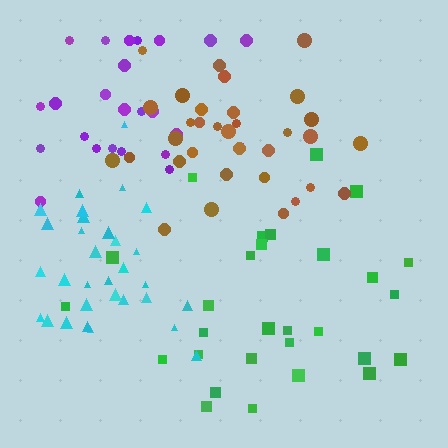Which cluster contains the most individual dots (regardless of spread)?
Brown (33).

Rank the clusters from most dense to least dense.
cyan, brown, green, purple.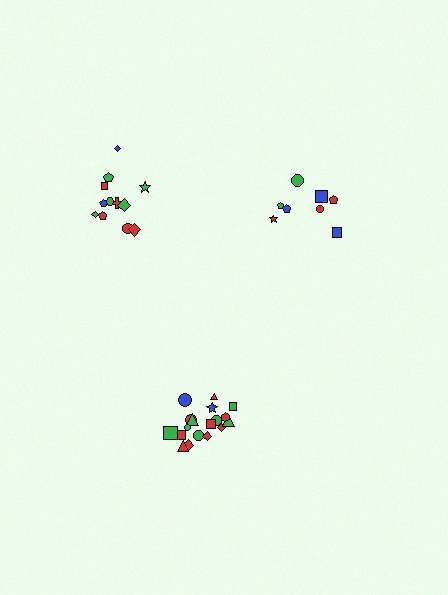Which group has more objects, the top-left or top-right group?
The top-left group.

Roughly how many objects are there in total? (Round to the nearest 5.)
Roughly 40 objects in total.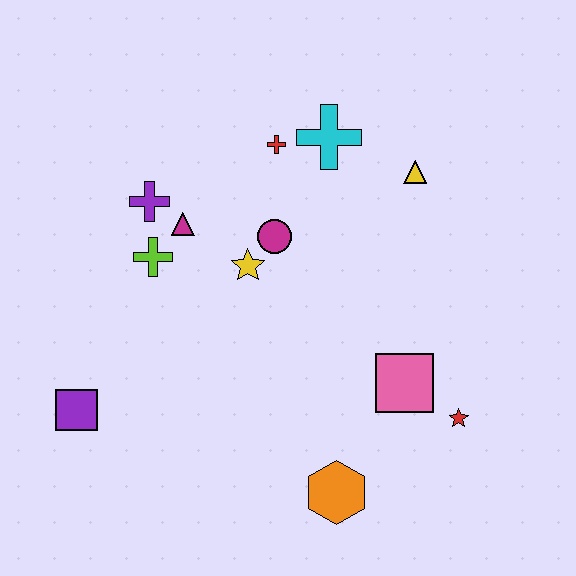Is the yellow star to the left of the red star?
Yes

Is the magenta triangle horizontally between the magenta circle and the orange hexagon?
No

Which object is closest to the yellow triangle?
The cyan cross is closest to the yellow triangle.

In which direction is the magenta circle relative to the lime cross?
The magenta circle is to the right of the lime cross.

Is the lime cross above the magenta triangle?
No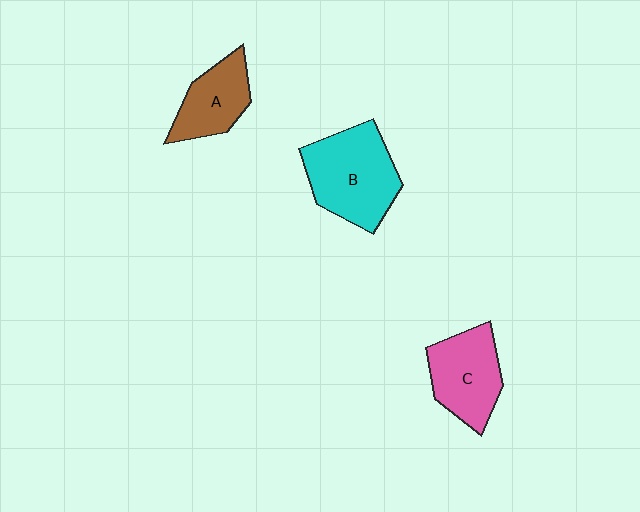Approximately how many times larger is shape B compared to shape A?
Approximately 1.6 times.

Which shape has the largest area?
Shape B (cyan).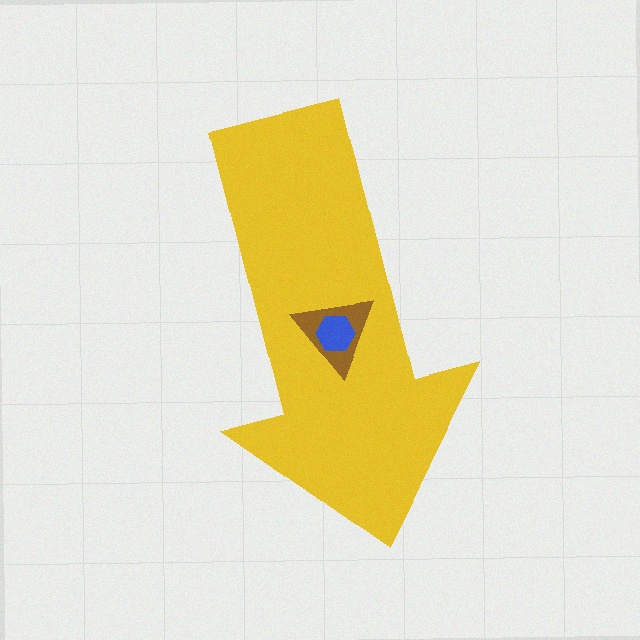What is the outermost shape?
The yellow arrow.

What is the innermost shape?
The blue hexagon.